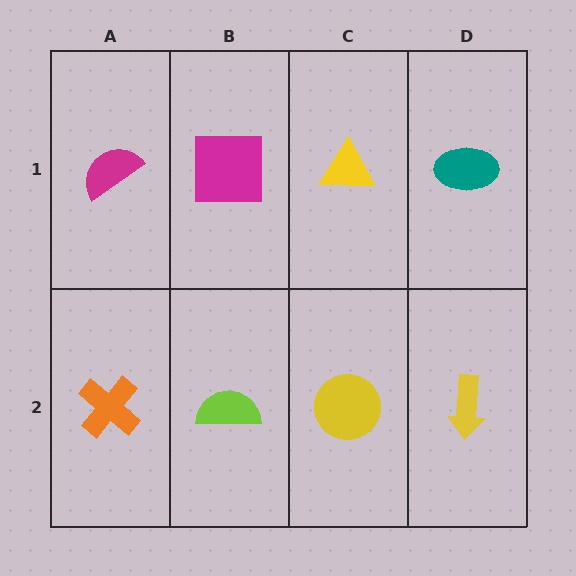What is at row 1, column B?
A magenta square.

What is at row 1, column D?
A teal ellipse.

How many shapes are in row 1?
4 shapes.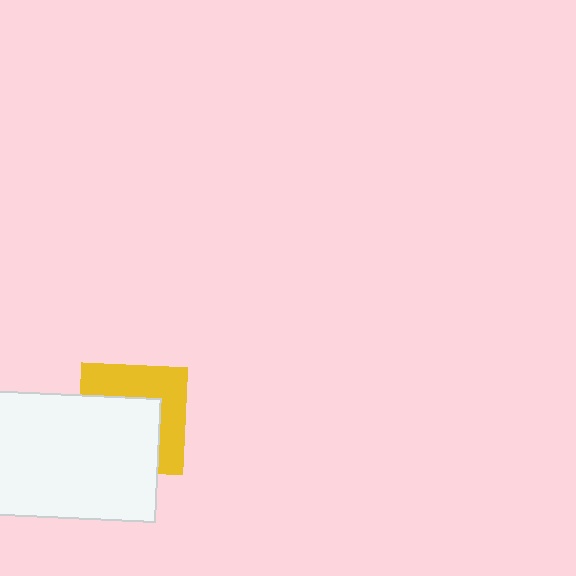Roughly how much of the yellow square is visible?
About half of it is visible (roughly 46%).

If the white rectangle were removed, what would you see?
You would see the complete yellow square.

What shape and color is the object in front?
The object in front is a white rectangle.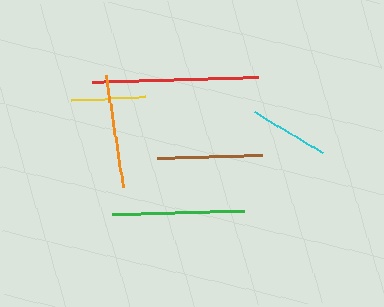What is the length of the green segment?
The green segment is approximately 133 pixels long.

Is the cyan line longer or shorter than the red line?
The red line is longer than the cyan line.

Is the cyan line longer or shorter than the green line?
The green line is longer than the cyan line.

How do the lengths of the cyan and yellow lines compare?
The cyan and yellow lines are approximately the same length.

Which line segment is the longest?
The red line is the longest at approximately 165 pixels.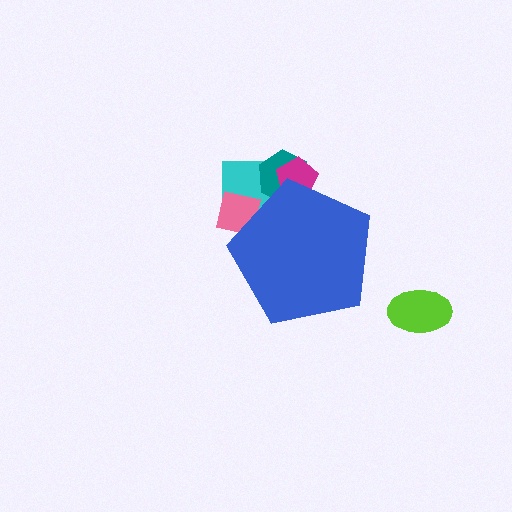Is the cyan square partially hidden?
Yes, the cyan square is partially hidden behind the blue pentagon.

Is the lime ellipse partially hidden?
No, the lime ellipse is fully visible.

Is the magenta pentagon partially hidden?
Yes, the magenta pentagon is partially hidden behind the blue pentagon.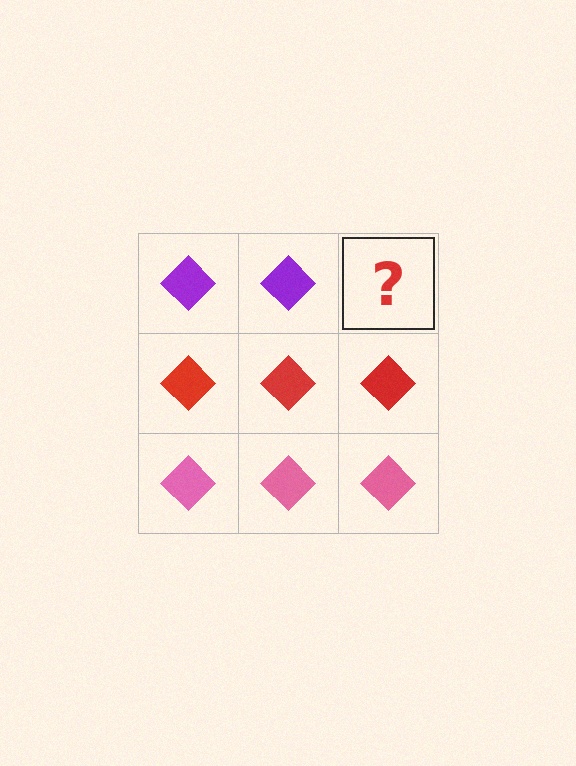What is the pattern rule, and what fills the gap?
The rule is that each row has a consistent color. The gap should be filled with a purple diamond.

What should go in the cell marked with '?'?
The missing cell should contain a purple diamond.